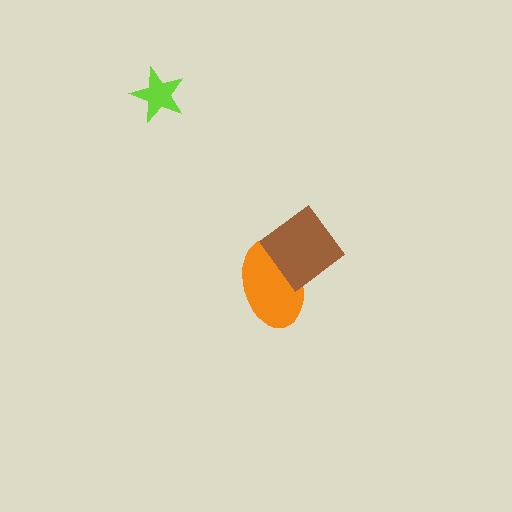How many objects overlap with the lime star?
0 objects overlap with the lime star.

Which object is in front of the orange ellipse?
The brown diamond is in front of the orange ellipse.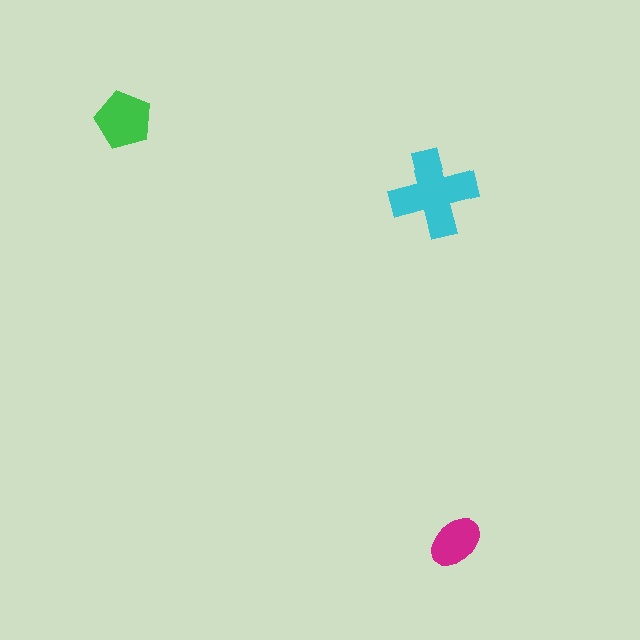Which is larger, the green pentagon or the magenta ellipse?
The green pentagon.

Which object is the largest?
The cyan cross.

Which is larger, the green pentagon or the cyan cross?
The cyan cross.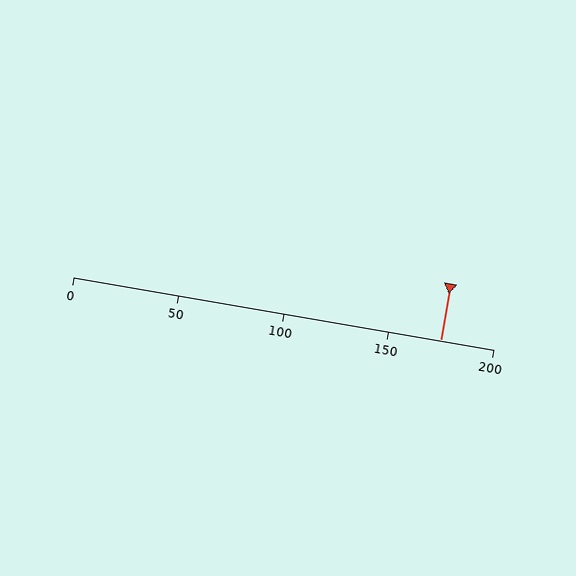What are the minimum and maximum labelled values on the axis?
The axis runs from 0 to 200.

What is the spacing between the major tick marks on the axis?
The major ticks are spaced 50 apart.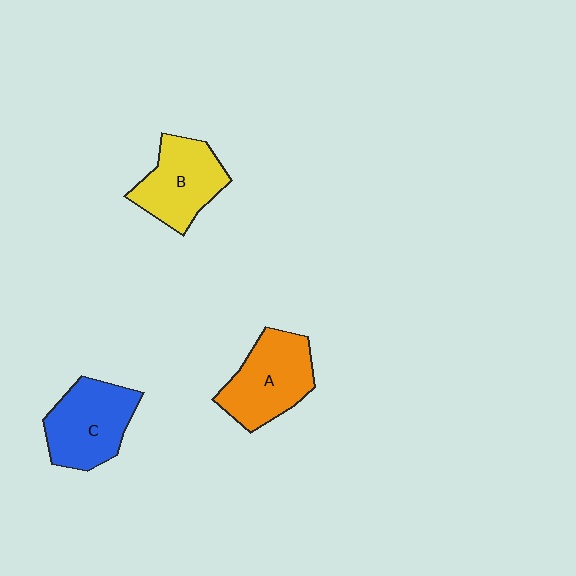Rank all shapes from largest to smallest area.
From largest to smallest: A (orange), C (blue), B (yellow).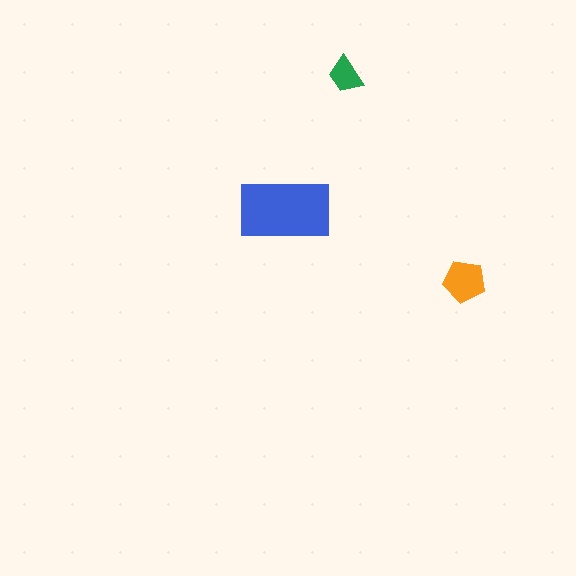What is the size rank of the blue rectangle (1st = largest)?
1st.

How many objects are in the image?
There are 3 objects in the image.